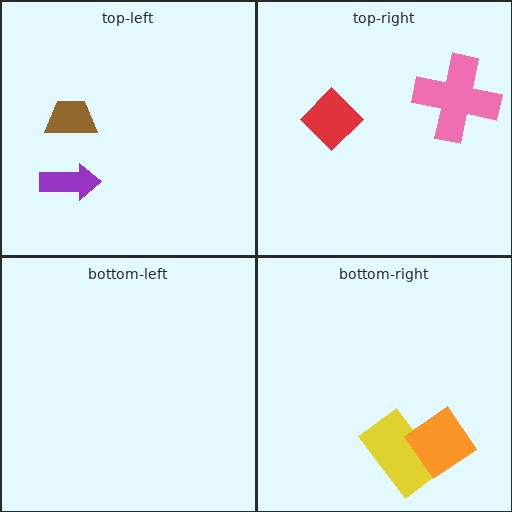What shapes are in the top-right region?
The pink cross, the red diamond.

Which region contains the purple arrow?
The top-left region.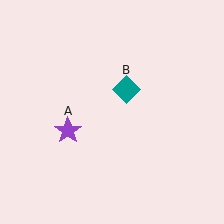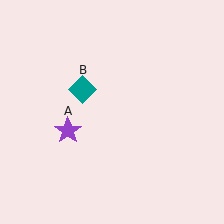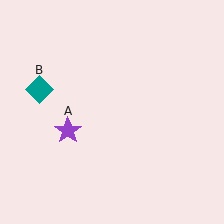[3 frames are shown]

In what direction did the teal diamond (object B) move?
The teal diamond (object B) moved left.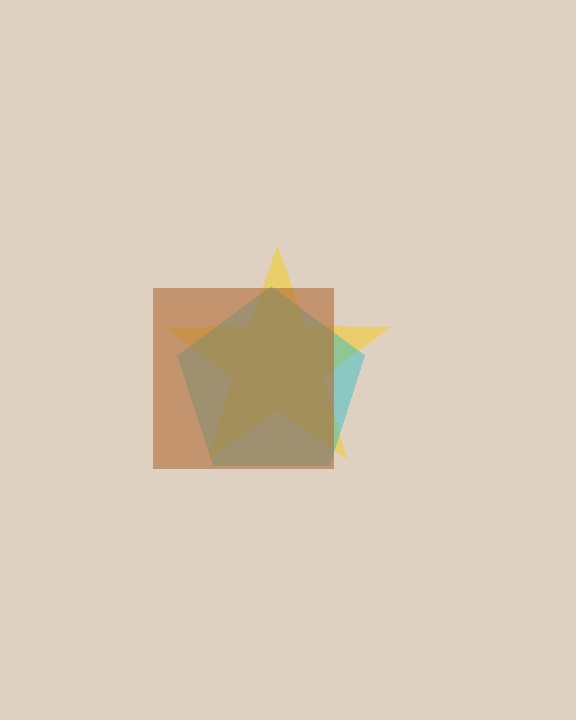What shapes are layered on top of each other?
The layered shapes are: a yellow star, a cyan pentagon, a brown square.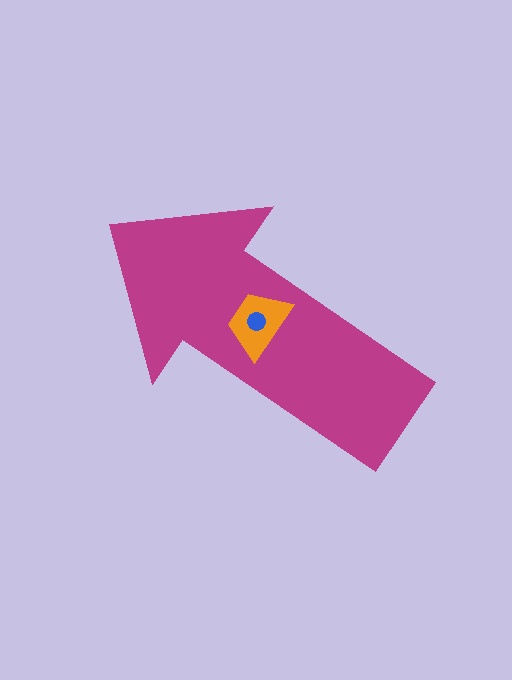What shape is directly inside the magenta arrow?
The orange trapezoid.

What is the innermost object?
The blue circle.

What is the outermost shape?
The magenta arrow.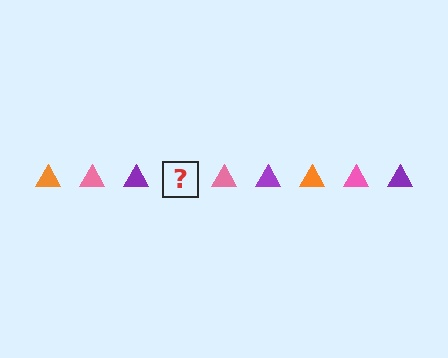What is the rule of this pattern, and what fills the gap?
The rule is that the pattern cycles through orange, pink, purple triangles. The gap should be filled with an orange triangle.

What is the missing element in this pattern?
The missing element is an orange triangle.